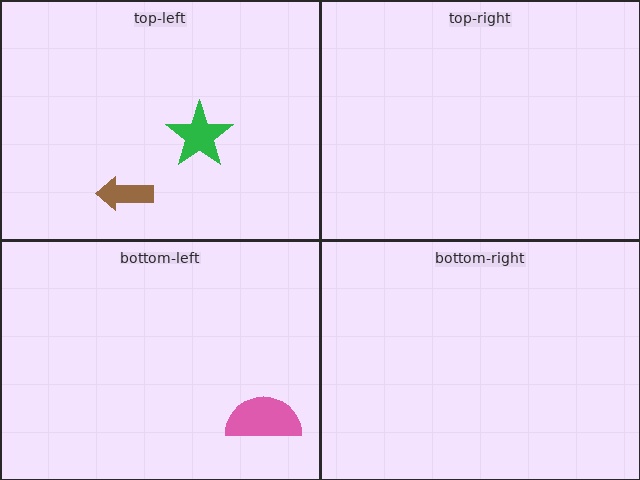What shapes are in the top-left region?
The brown arrow, the green star.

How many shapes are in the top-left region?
2.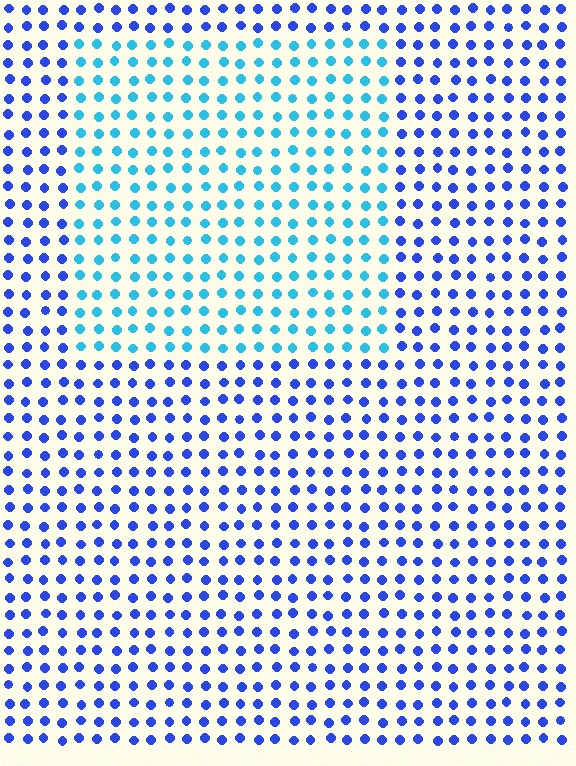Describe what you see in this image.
The image is filled with small blue elements in a uniform arrangement. A rectangle-shaped region is visible where the elements are tinted to a slightly different hue, forming a subtle color boundary.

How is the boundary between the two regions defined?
The boundary is defined purely by a slight shift in hue (about 40 degrees). Spacing, size, and orientation are identical on both sides.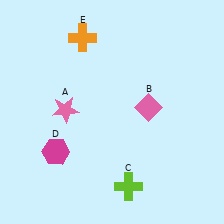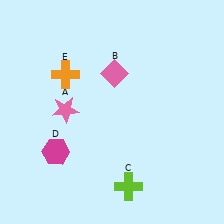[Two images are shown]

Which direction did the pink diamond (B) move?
The pink diamond (B) moved left.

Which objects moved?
The objects that moved are: the pink diamond (B), the orange cross (E).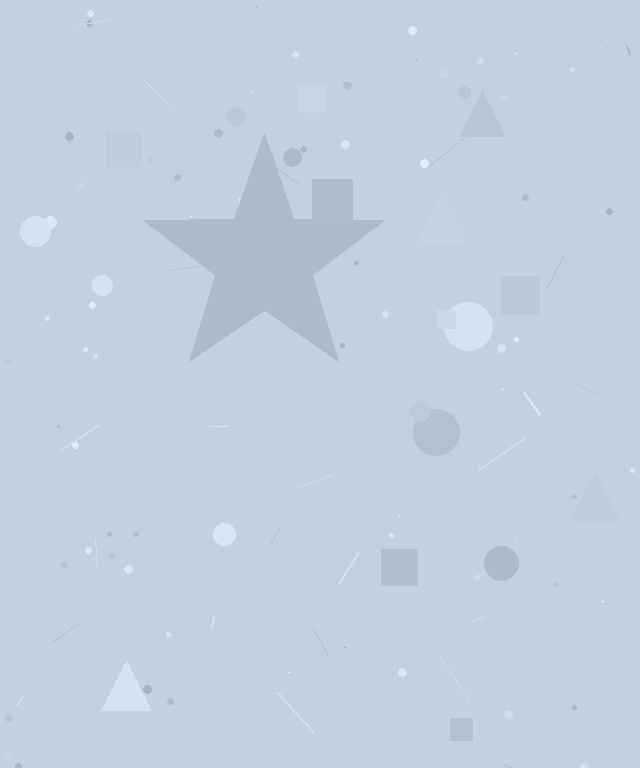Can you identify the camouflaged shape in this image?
The camouflaged shape is a star.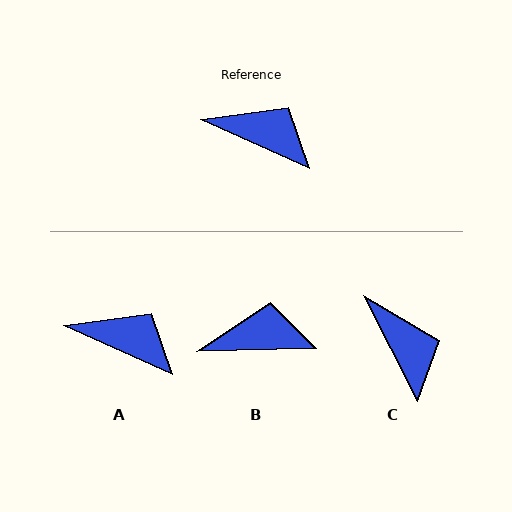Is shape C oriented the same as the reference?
No, it is off by about 38 degrees.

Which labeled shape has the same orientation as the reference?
A.